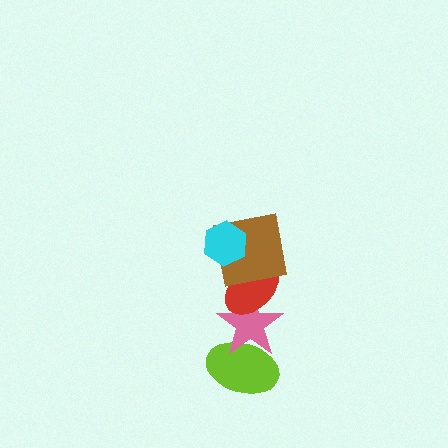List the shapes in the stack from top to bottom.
From top to bottom: the cyan hexagon, the brown square, the red ellipse, the pink star, the lime ellipse.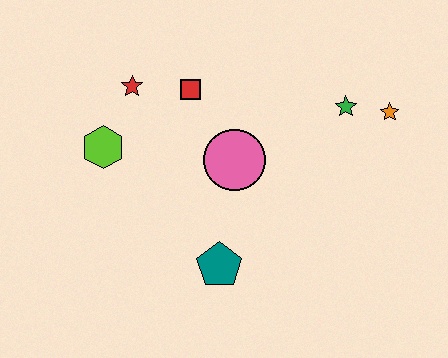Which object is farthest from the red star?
The orange star is farthest from the red star.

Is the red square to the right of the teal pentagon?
No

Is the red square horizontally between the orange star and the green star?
No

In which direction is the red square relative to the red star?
The red square is to the right of the red star.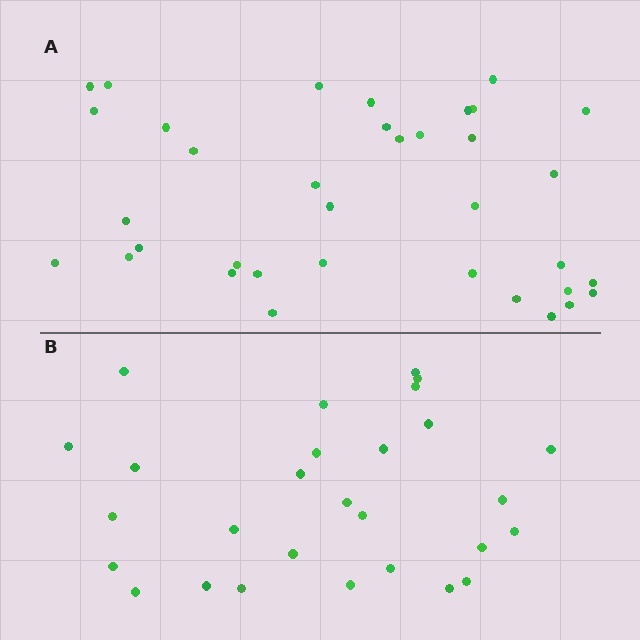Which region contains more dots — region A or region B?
Region A (the top region) has more dots.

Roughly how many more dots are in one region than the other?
Region A has roughly 8 or so more dots than region B.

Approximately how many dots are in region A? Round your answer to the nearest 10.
About 40 dots. (The exact count is 36, which rounds to 40.)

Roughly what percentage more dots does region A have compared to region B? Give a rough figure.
About 30% more.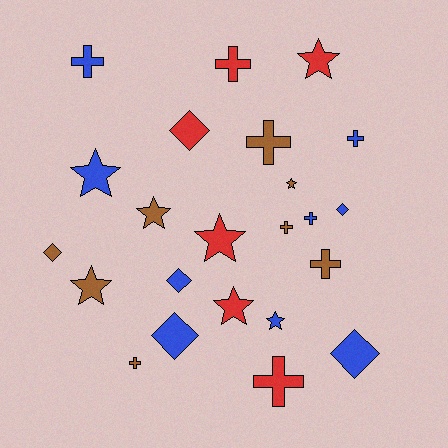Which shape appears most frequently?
Cross, with 9 objects.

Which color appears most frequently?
Blue, with 9 objects.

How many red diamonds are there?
There is 1 red diamond.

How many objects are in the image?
There are 23 objects.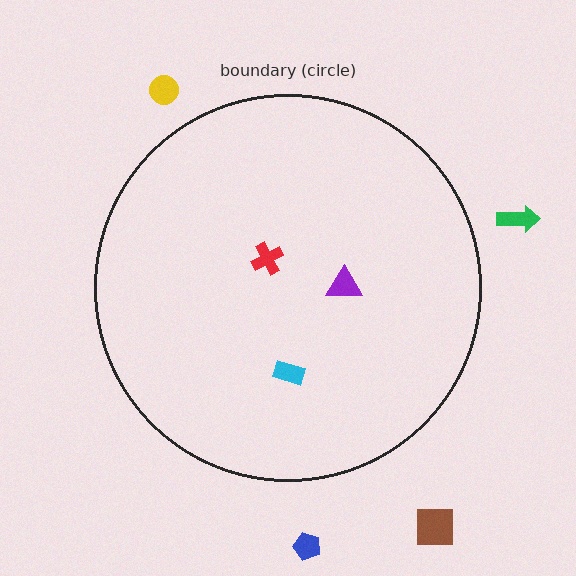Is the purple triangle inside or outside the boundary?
Inside.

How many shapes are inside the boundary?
3 inside, 4 outside.